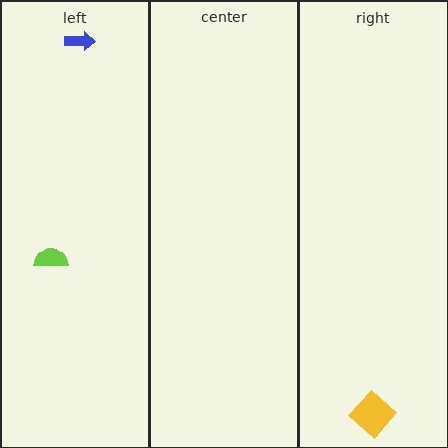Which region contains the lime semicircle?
The left region.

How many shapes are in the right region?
1.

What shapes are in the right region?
The yellow diamond.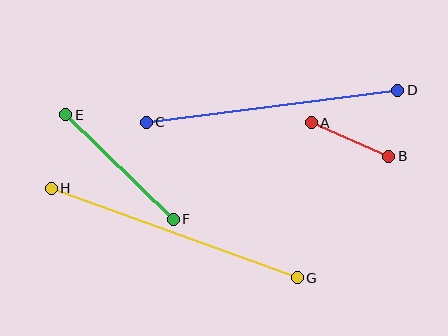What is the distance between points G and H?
The distance is approximately 262 pixels.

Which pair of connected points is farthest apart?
Points G and H are farthest apart.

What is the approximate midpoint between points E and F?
The midpoint is at approximately (120, 167) pixels.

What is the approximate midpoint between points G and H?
The midpoint is at approximately (174, 233) pixels.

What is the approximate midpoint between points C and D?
The midpoint is at approximately (272, 106) pixels.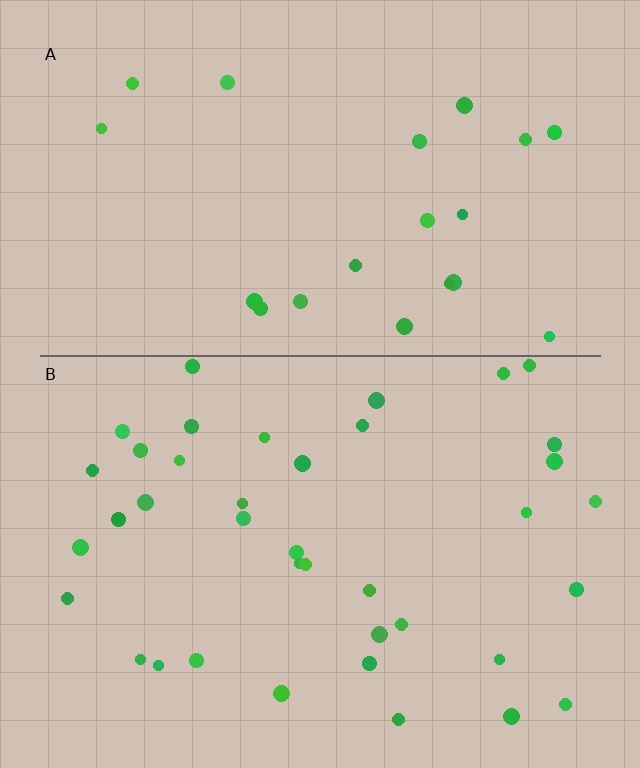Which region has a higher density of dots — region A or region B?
B (the bottom).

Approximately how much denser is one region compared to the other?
Approximately 1.9× — region B over region A.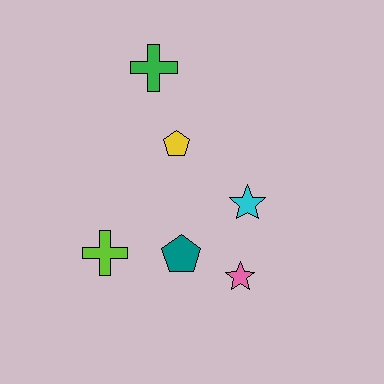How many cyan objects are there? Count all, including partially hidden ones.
There is 1 cyan object.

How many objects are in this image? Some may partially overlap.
There are 6 objects.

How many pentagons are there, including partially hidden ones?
There are 2 pentagons.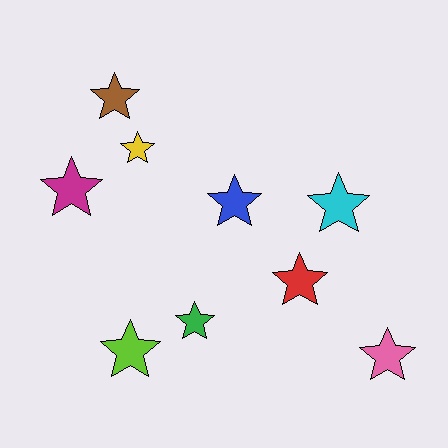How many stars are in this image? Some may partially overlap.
There are 9 stars.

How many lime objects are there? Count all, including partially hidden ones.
There is 1 lime object.